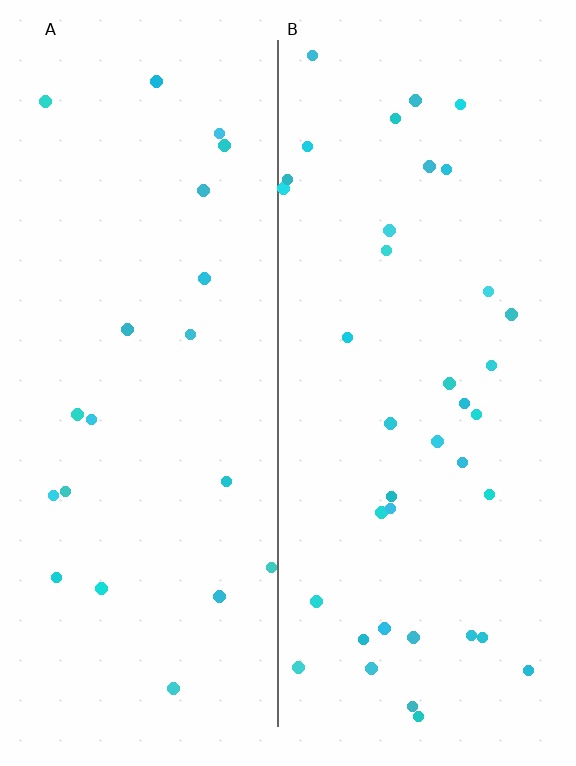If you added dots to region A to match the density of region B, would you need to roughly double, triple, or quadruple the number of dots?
Approximately double.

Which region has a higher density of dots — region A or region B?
B (the right).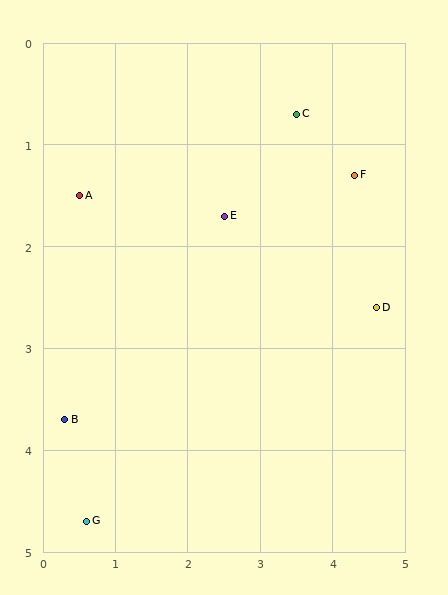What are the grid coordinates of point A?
Point A is at approximately (0.5, 1.5).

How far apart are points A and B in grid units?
Points A and B are about 2.2 grid units apart.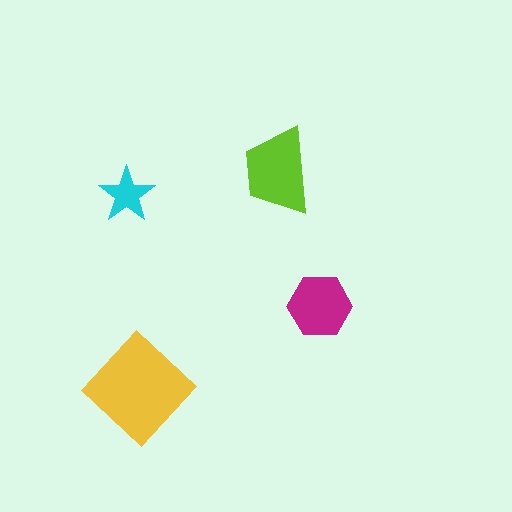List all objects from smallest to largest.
The cyan star, the magenta hexagon, the lime trapezoid, the yellow diamond.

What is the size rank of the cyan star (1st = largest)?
4th.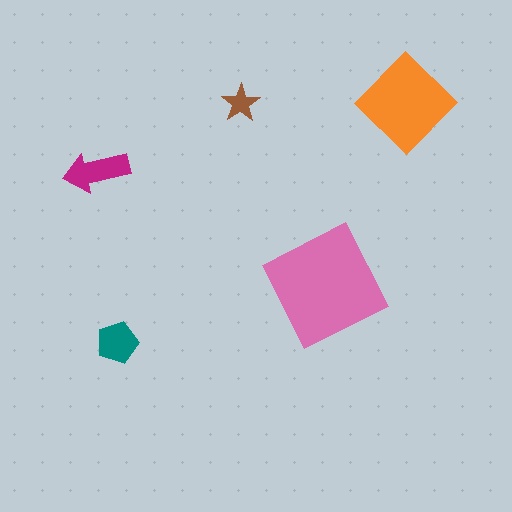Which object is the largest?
The pink square.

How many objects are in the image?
There are 5 objects in the image.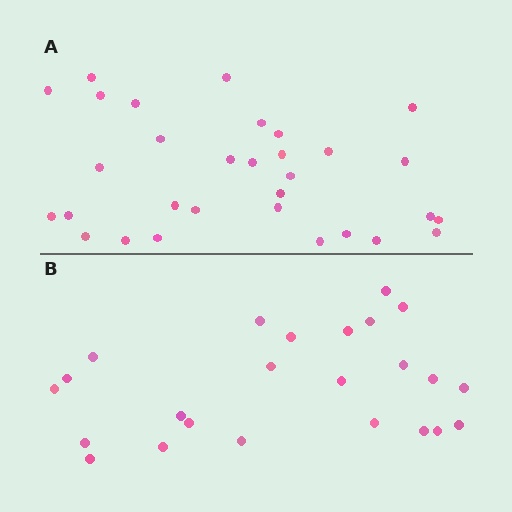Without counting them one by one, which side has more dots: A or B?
Region A (the top region) has more dots.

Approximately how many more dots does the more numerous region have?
Region A has roughly 8 or so more dots than region B.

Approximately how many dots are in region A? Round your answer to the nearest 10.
About 30 dots. (The exact count is 31, which rounds to 30.)